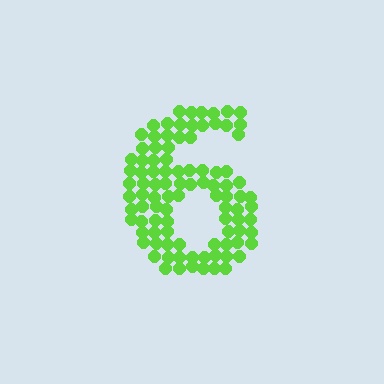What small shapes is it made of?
It is made of small circles.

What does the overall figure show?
The overall figure shows the digit 6.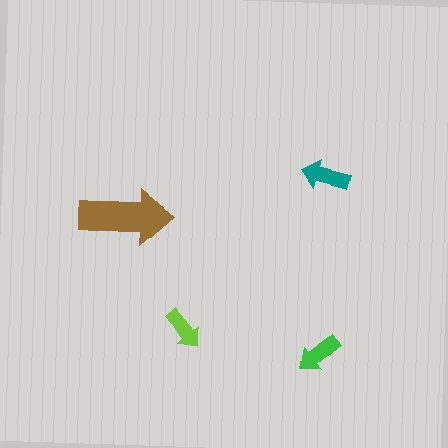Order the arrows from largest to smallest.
the brown one, the teal one, the green one, the lime one.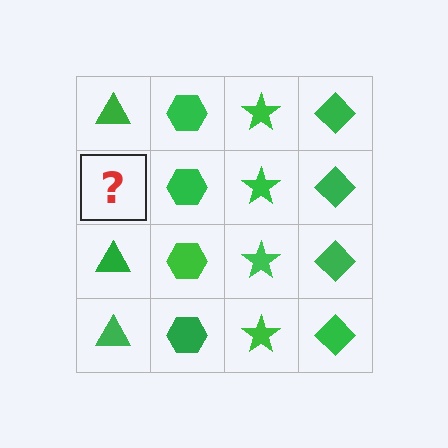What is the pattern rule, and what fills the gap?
The rule is that each column has a consistent shape. The gap should be filled with a green triangle.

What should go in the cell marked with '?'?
The missing cell should contain a green triangle.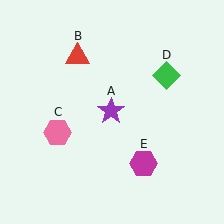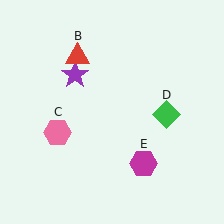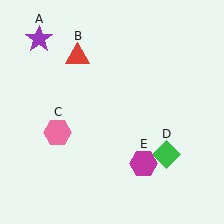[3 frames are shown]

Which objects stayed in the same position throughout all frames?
Red triangle (object B) and pink hexagon (object C) and magenta hexagon (object E) remained stationary.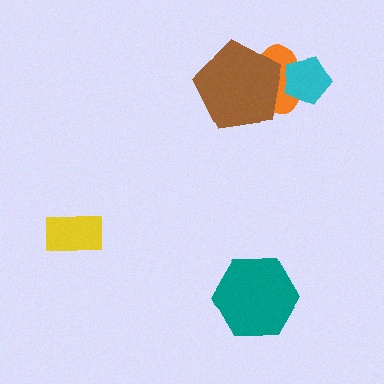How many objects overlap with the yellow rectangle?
0 objects overlap with the yellow rectangle.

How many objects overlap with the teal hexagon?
0 objects overlap with the teal hexagon.